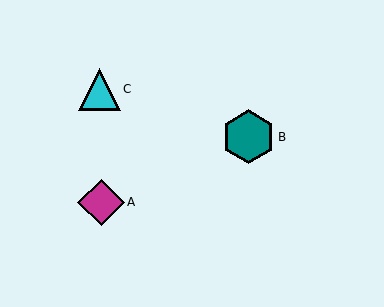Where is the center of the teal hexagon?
The center of the teal hexagon is at (249, 137).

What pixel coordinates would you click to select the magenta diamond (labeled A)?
Click at (101, 202) to select the magenta diamond A.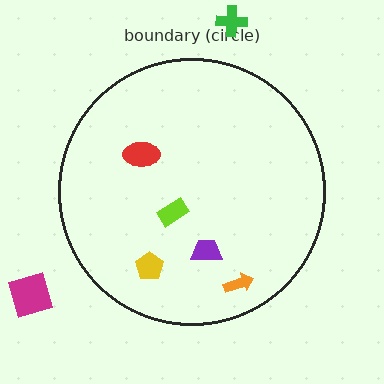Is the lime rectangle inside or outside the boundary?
Inside.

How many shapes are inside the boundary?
5 inside, 2 outside.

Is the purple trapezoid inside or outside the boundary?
Inside.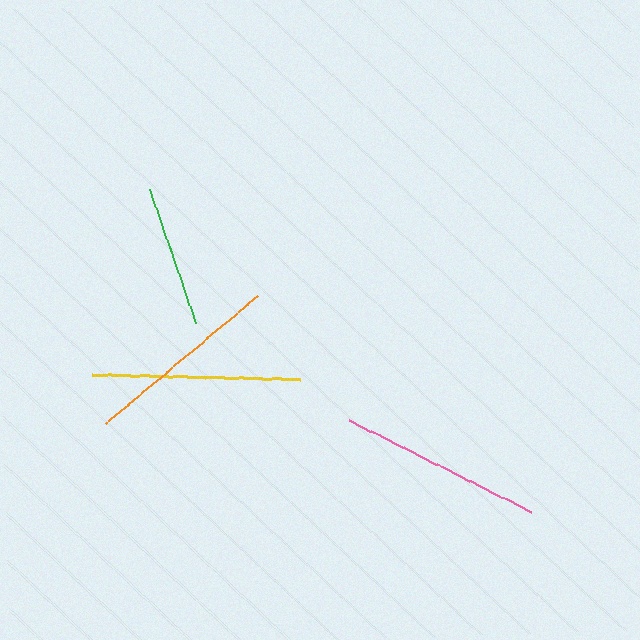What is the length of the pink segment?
The pink segment is approximately 204 pixels long.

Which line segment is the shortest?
The green line is the shortest at approximately 142 pixels.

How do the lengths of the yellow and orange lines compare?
The yellow and orange lines are approximately the same length.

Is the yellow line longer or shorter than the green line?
The yellow line is longer than the green line.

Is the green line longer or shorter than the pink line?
The pink line is longer than the green line.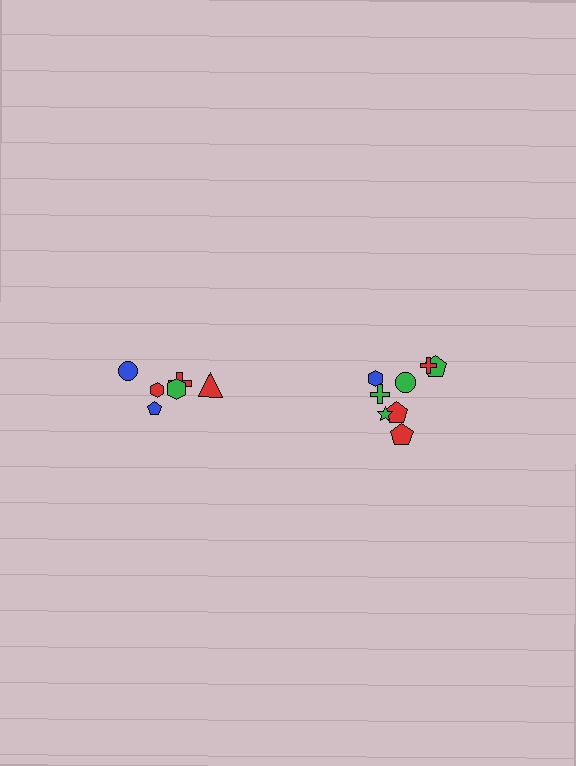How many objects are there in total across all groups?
There are 14 objects.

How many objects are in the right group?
There are 8 objects.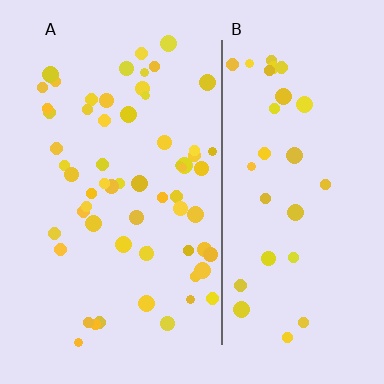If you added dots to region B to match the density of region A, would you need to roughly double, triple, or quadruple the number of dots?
Approximately double.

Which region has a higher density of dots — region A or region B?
A (the left).